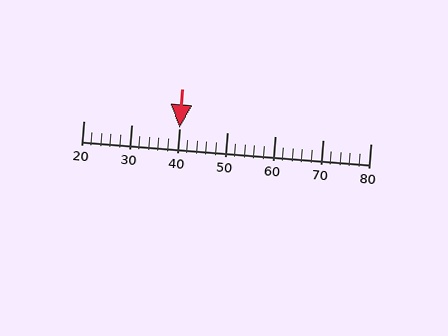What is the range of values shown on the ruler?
The ruler shows values from 20 to 80.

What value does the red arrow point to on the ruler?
The red arrow points to approximately 40.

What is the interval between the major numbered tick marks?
The major tick marks are spaced 10 units apart.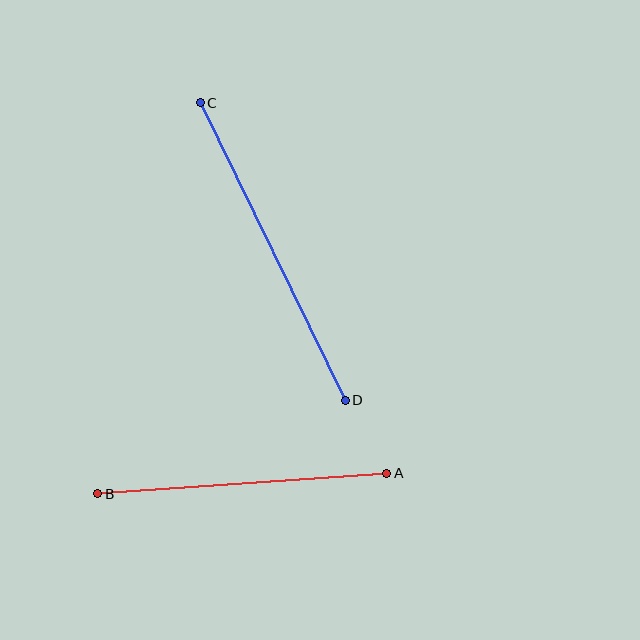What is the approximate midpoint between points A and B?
The midpoint is at approximately (242, 484) pixels.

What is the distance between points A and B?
The distance is approximately 290 pixels.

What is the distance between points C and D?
The distance is approximately 331 pixels.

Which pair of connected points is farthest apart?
Points C and D are farthest apart.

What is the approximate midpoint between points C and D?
The midpoint is at approximately (273, 252) pixels.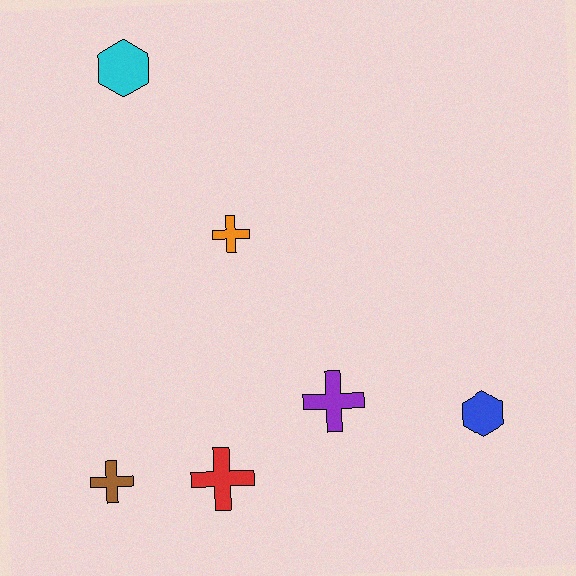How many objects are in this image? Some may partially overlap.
There are 6 objects.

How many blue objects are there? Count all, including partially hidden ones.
There is 1 blue object.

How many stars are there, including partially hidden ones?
There are no stars.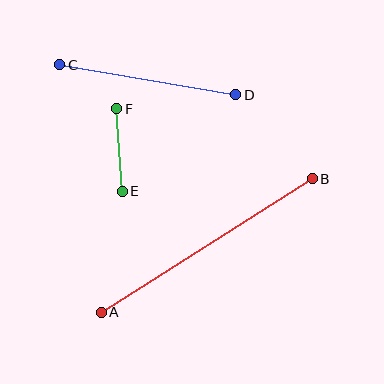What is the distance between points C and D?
The distance is approximately 179 pixels.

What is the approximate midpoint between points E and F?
The midpoint is at approximately (120, 150) pixels.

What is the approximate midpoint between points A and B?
The midpoint is at approximately (207, 246) pixels.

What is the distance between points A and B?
The distance is approximately 250 pixels.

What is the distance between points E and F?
The distance is approximately 83 pixels.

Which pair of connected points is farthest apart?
Points A and B are farthest apart.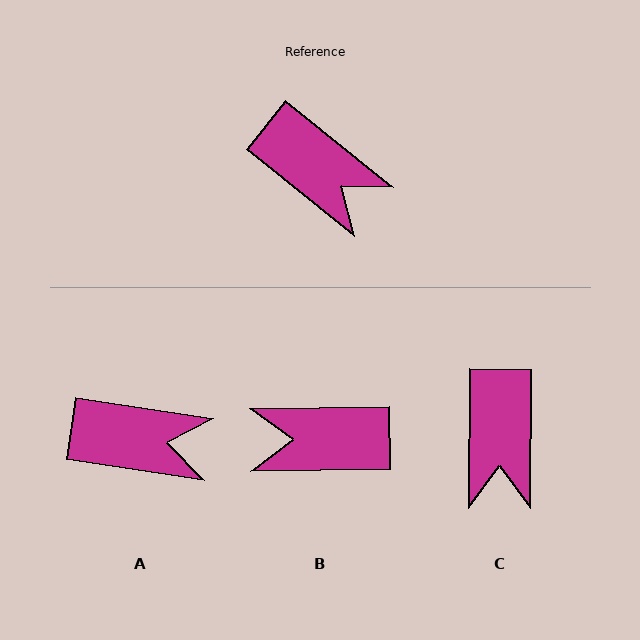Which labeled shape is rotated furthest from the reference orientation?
B, about 140 degrees away.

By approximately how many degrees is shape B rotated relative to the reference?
Approximately 140 degrees clockwise.